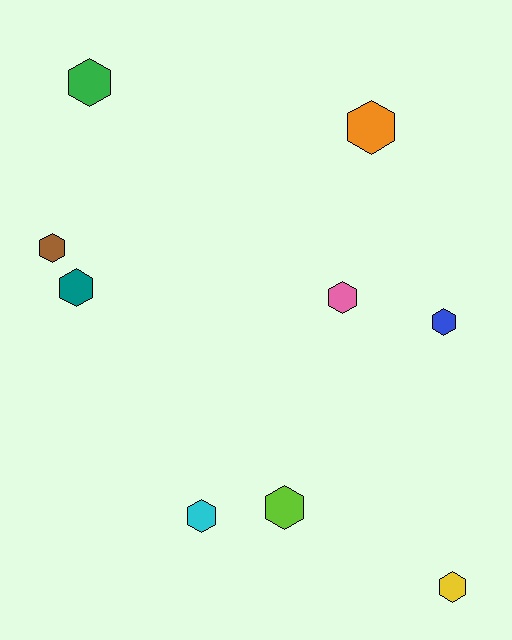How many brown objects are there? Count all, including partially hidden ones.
There is 1 brown object.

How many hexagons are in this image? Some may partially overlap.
There are 9 hexagons.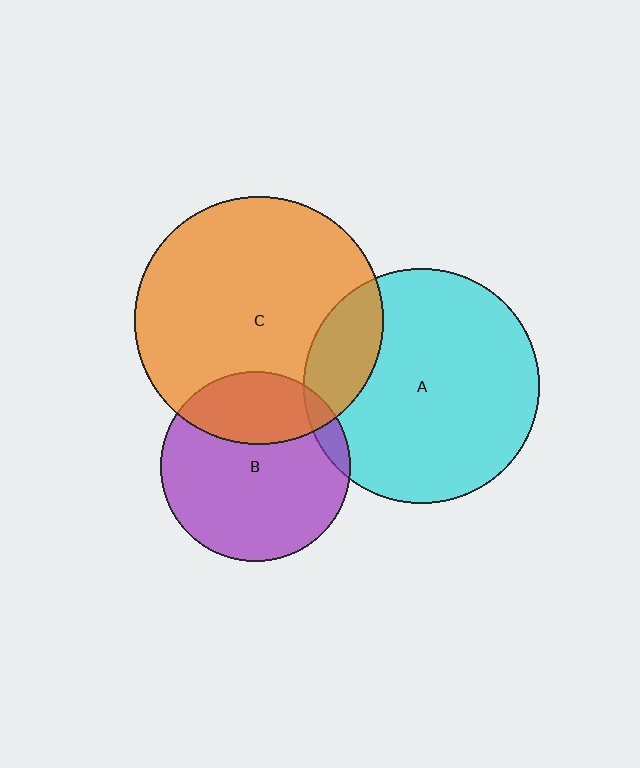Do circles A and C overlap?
Yes.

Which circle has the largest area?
Circle C (orange).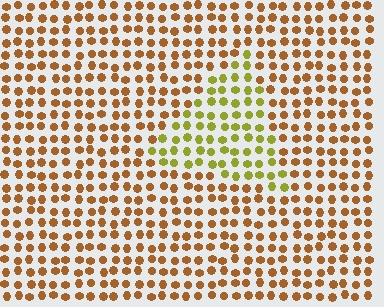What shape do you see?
I see a triangle.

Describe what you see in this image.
The image is filled with small brown elements in a uniform arrangement. A triangle-shaped region is visible where the elements are tinted to a slightly different hue, forming a subtle color boundary.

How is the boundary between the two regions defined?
The boundary is defined purely by a slight shift in hue (about 40 degrees). Spacing, size, and orientation are identical on both sides.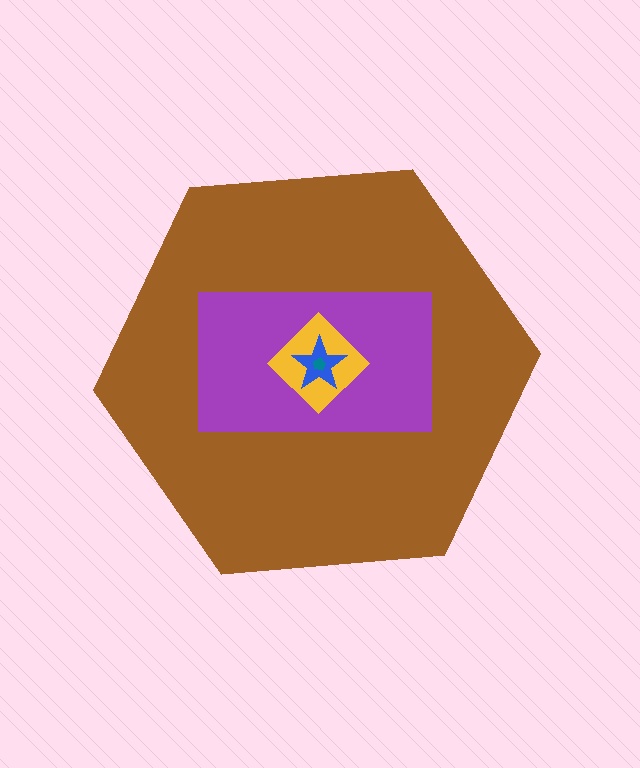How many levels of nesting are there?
5.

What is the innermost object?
The teal pentagon.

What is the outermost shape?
The brown hexagon.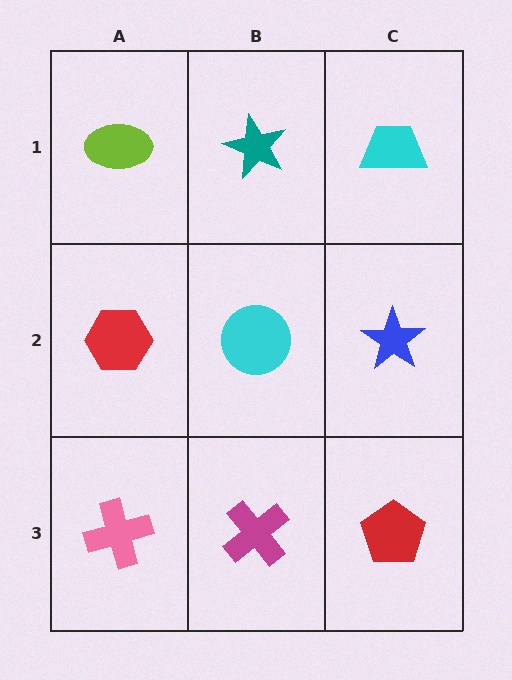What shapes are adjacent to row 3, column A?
A red hexagon (row 2, column A), a magenta cross (row 3, column B).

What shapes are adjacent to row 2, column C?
A cyan trapezoid (row 1, column C), a red pentagon (row 3, column C), a cyan circle (row 2, column B).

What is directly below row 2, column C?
A red pentagon.